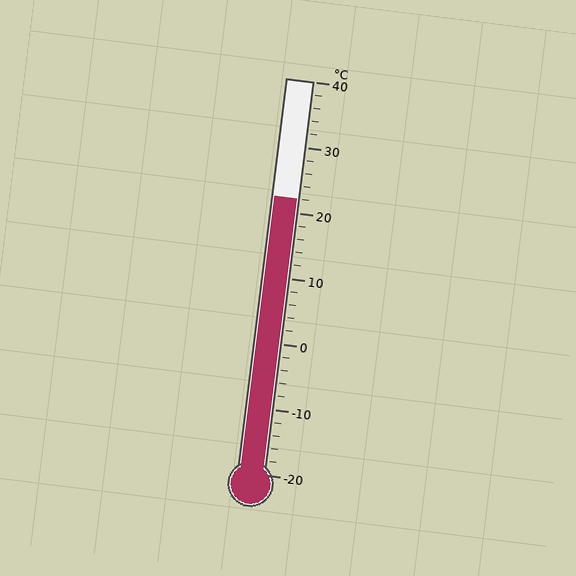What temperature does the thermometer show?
The thermometer shows approximately 22°C.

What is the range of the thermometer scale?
The thermometer scale ranges from -20°C to 40°C.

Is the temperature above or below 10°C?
The temperature is above 10°C.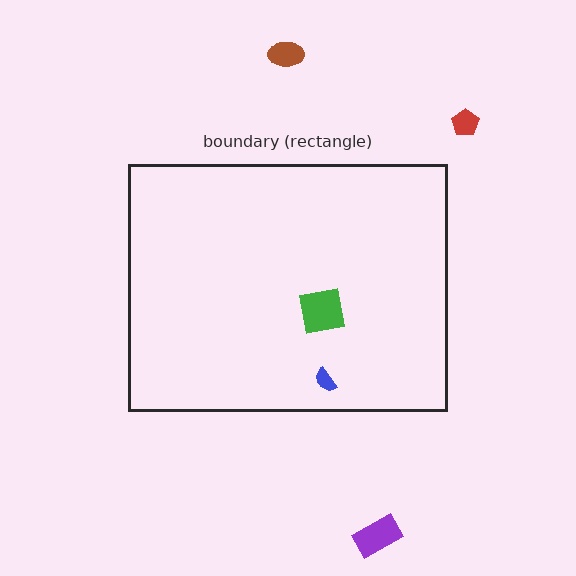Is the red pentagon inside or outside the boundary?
Outside.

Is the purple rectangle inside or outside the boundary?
Outside.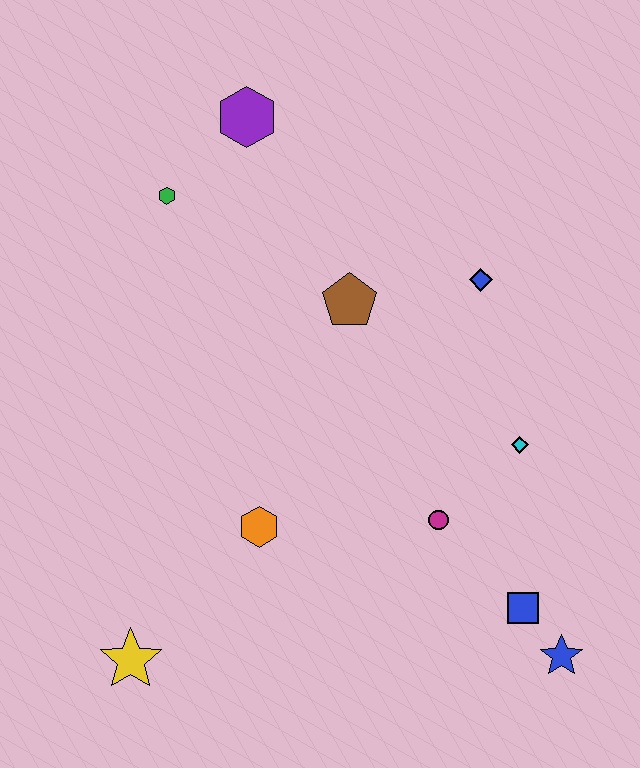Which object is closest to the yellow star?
The orange hexagon is closest to the yellow star.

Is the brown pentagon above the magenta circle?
Yes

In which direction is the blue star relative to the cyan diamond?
The blue star is below the cyan diamond.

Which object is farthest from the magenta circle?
The purple hexagon is farthest from the magenta circle.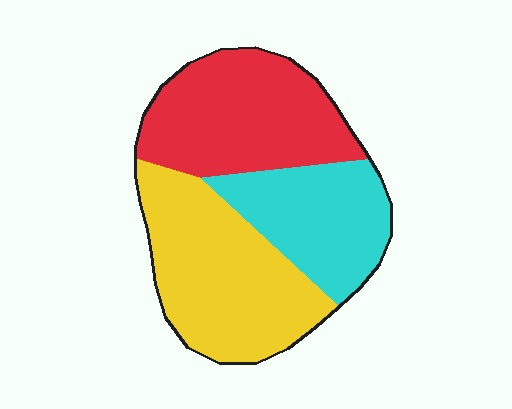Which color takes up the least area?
Cyan, at roughly 25%.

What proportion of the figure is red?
Red covers 35% of the figure.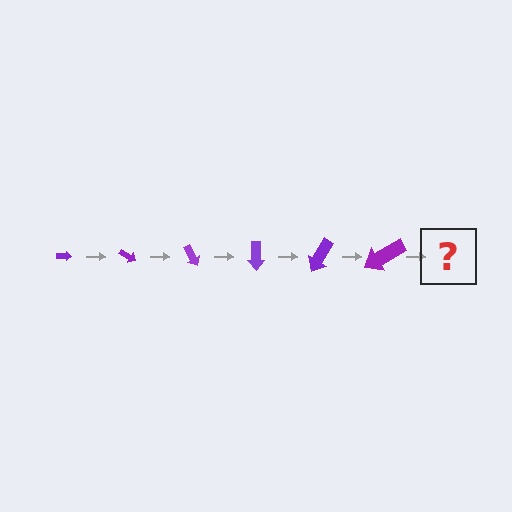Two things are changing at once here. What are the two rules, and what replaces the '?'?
The two rules are that the arrow grows larger each step and it rotates 30 degrees each step. The '?' should be an arrow, larger than the previous one and rotated 180 degrees from the start.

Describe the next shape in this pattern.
It should be an arrow, larger than the previous one and rotated 180 degrees from the start.